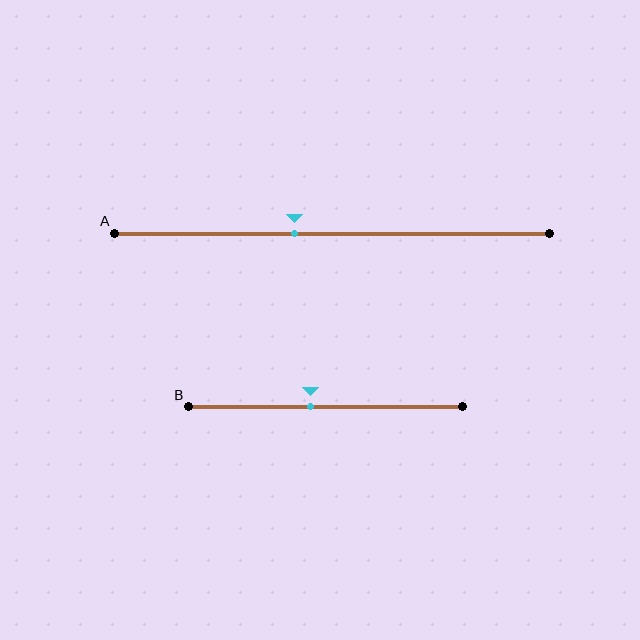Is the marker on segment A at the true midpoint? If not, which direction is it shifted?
No, the marker on segment A is shifted to the left by about 9% of the segment length.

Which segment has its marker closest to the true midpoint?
Segment B has its marker closest to the true midpoint.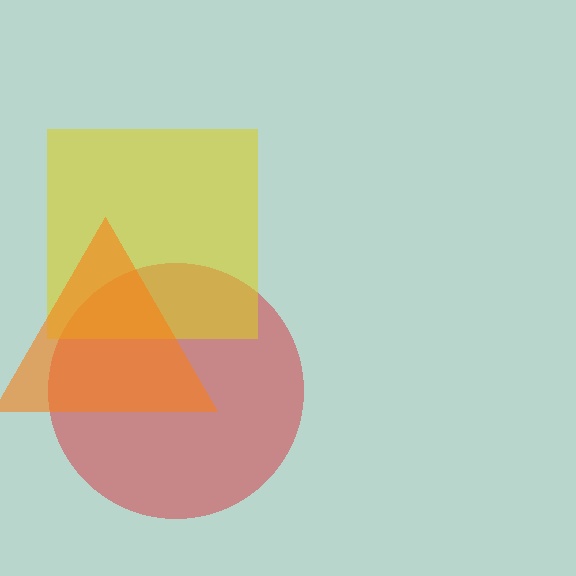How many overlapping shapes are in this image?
There are 3 overlapping shapes in the image.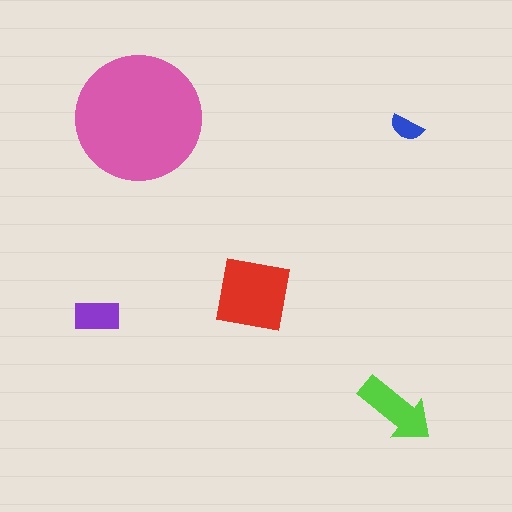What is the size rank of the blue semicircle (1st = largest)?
5th.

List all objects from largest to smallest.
The pink circle, the red square, the lime arrow, the purple rectangle, the blue semicircle.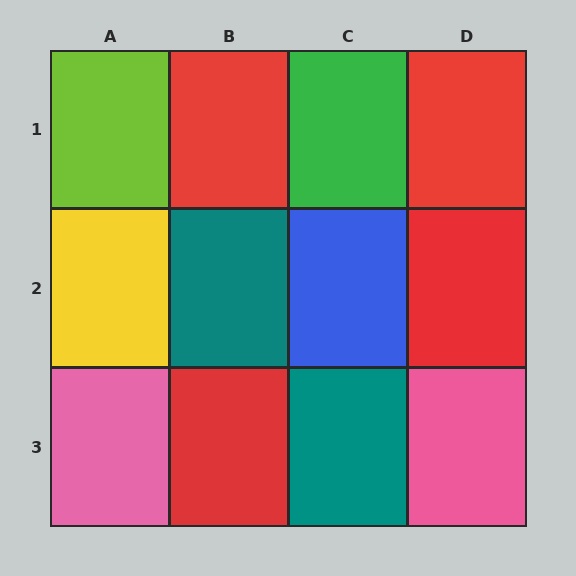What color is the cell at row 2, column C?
Blue.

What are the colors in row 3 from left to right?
Pink, red, teal, pink.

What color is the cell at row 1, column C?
Green.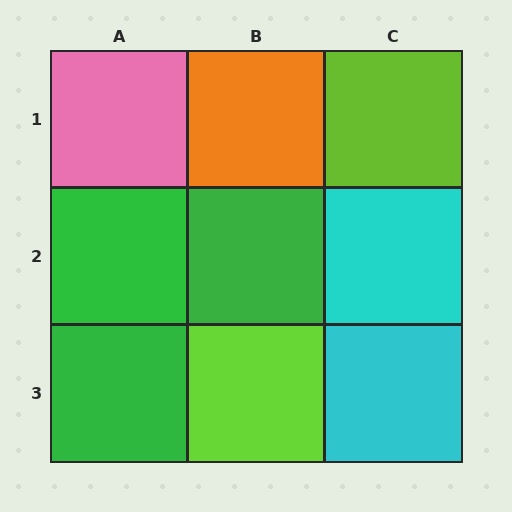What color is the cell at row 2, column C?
Cyan.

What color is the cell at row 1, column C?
Lime.